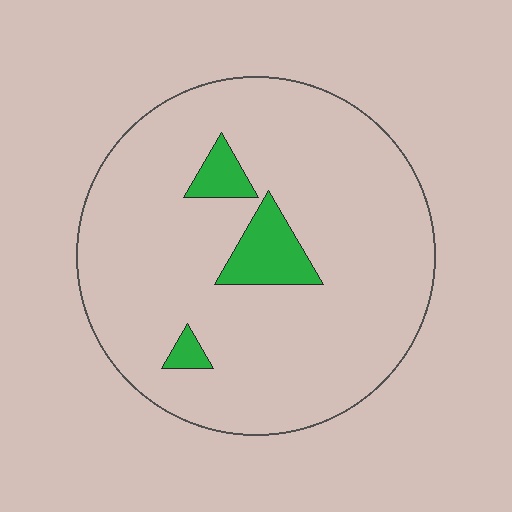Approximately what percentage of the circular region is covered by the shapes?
Approximately 10%.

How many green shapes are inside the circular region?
3.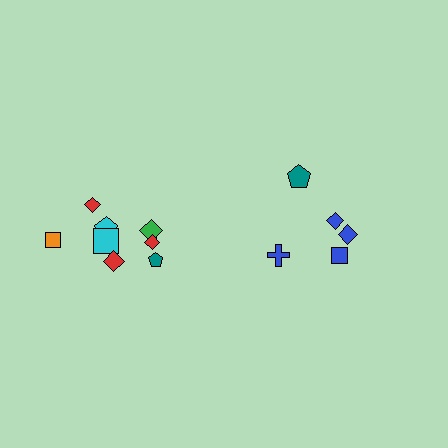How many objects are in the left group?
There are 8 objects.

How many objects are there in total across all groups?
There are 13 objects.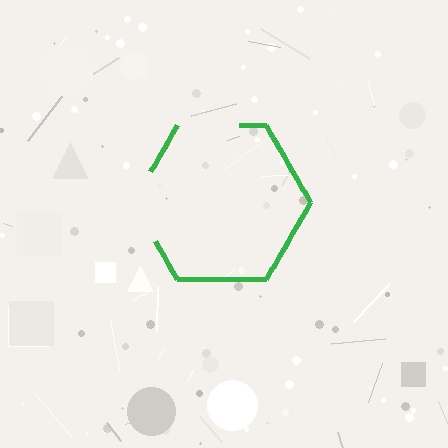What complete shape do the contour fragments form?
The contour fragments form a hexagon.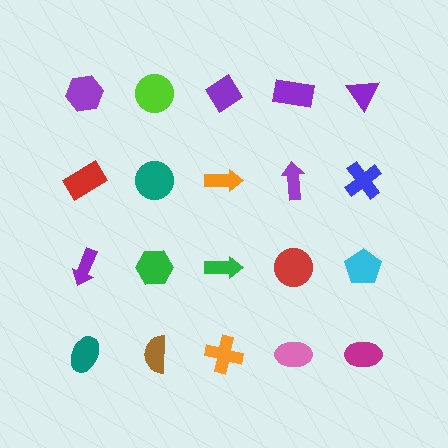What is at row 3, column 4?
A red circle.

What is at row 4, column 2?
A brown semicircle.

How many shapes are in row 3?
5 shapes.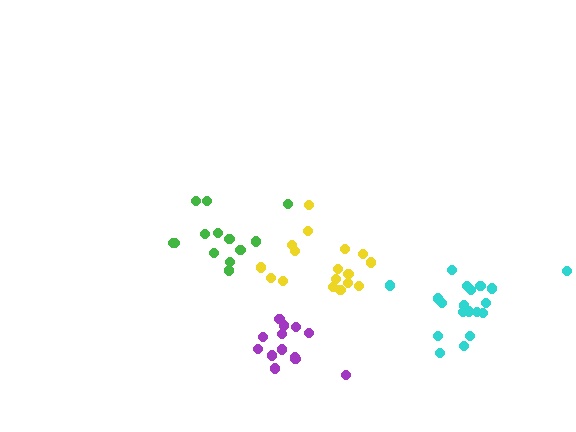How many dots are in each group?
Group 1: 17 dots, Group 2: 13 dots, Group 3: 19 dots, Group 4: 13 dots (62 total).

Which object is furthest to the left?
The green cluster is leftmost.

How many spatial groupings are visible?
There are 4 spatial groupings.